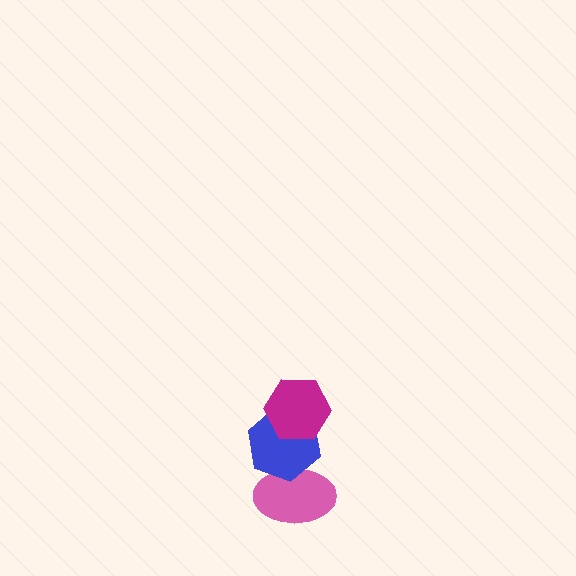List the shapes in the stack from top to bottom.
From top to bottom: the magenta hexagon, the blue hexagon, the pink ellipse.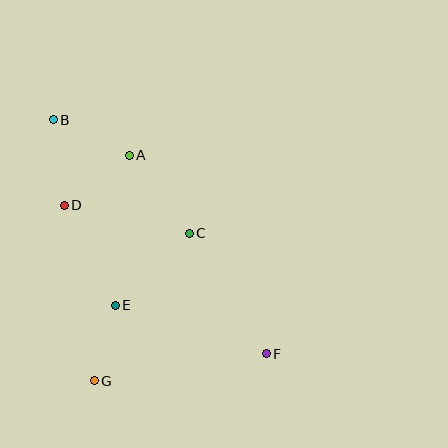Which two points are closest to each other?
Points E and G are closest to each other.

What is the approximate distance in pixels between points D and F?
The distance between D and F is approximately 251 pixels.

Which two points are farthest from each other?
Points B and F are farthest from each other.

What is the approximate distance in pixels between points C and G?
The distance between C and G is approximately 176 pixels.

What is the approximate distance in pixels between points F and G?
The distance between F and G is approximately 174 pixels.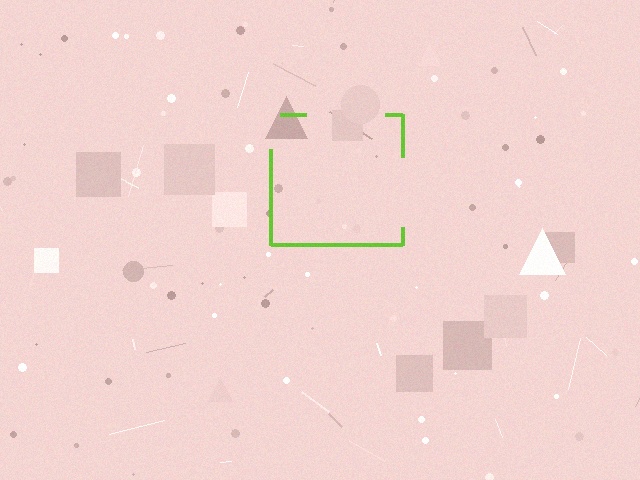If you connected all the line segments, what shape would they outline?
They would outline a square.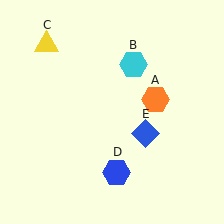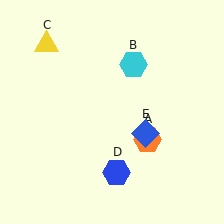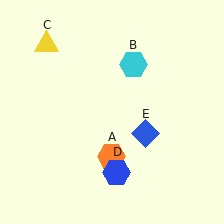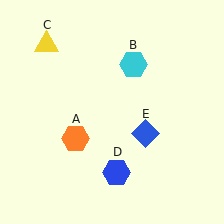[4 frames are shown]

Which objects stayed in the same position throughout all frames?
Cyan hexagon (object B) and yellow triangle (object C) and blue hexagon (object D) and blue diamond (object E) remained stationary.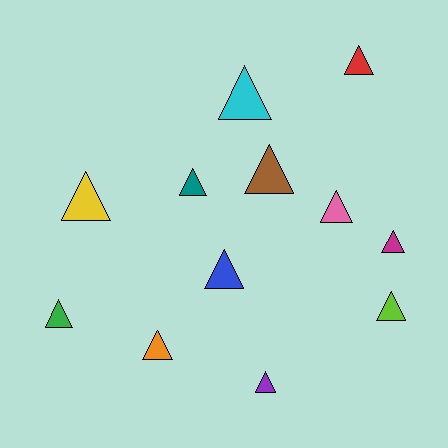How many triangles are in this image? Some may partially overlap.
There are 12 triangles.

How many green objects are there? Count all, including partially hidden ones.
There is 1 green object.